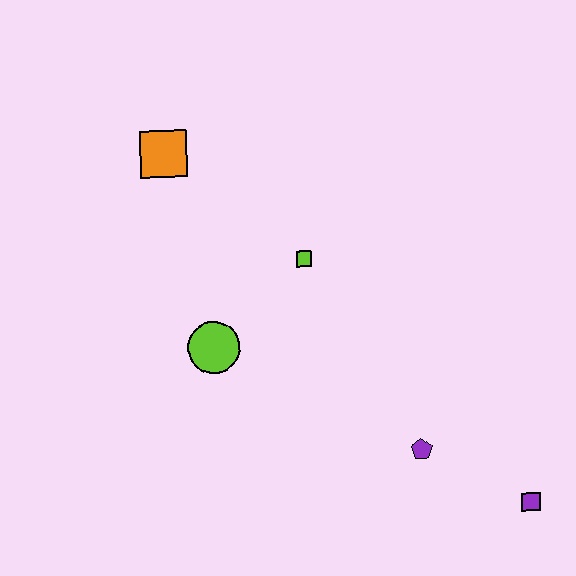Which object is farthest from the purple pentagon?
The orange square is farthest from the purple pentagon.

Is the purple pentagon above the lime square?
No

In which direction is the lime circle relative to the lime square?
The lime circle is to the left of the lime square.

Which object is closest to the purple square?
The purple pentagon is closest to the purple square.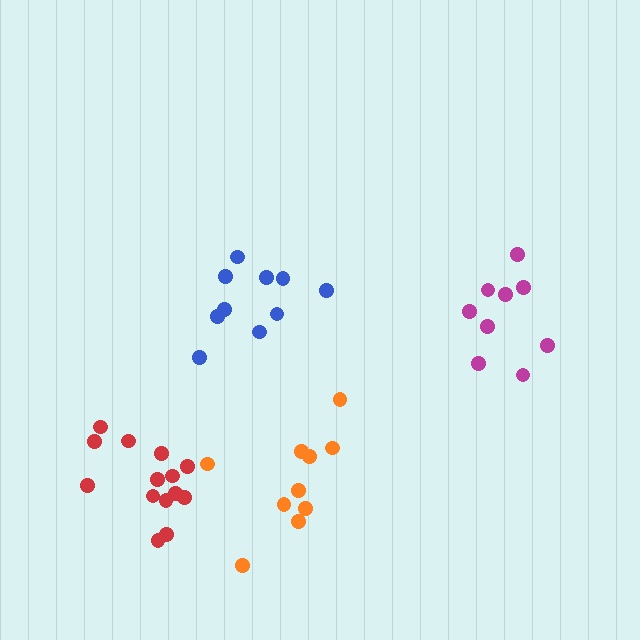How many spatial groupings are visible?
There are 4 spatial groupings.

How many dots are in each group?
Group 1: 10 dots, Group 2: 14 dots, Group 3: 10 dots, Group 4: 9 dots (43 total).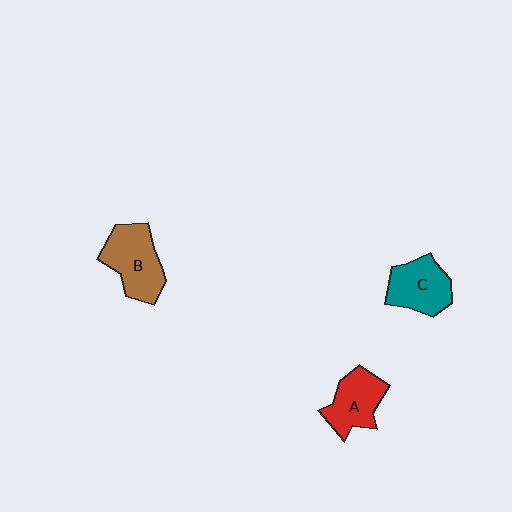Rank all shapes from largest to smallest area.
From largest to smallest: B (brown), C (teal), A (red).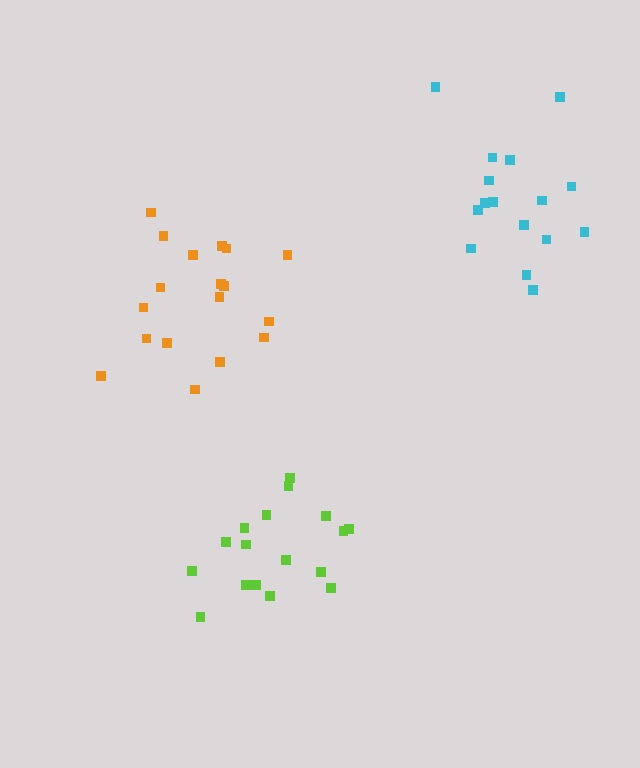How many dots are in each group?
Group 1: 18 dots, Group 2: 17 dots, Group 3: 16 dots (51 total).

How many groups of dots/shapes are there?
There are 3 groups.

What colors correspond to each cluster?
The clusters are colored: orange, lime, cyan.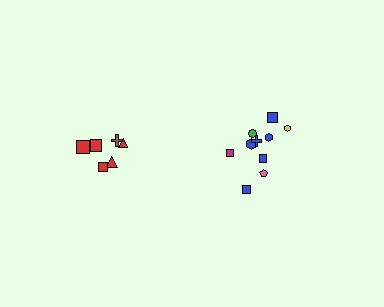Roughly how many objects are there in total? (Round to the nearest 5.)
Roughly 15 objects in total.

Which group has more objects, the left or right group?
The right group.